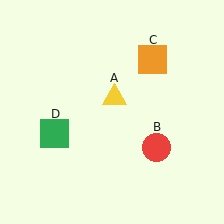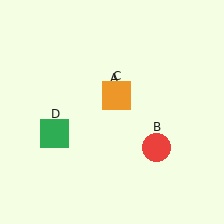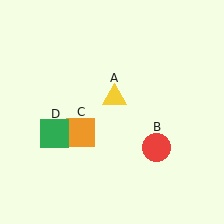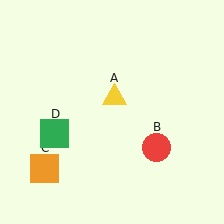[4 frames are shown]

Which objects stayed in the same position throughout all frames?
Yellow triangle (object A) and red circle (object B) and green square (object D) remained stationary.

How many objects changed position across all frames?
1 object changed position: orange square (object C).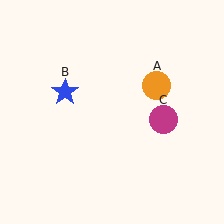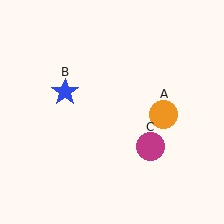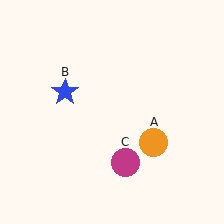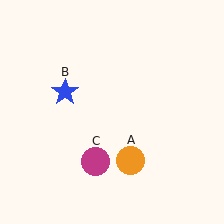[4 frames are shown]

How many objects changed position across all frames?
2 objects changed position: orange circle (object A), magenta circle (object C).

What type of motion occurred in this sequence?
The orange circle (object A), magenta circle (object C) rotated clockwise around the center of the scene.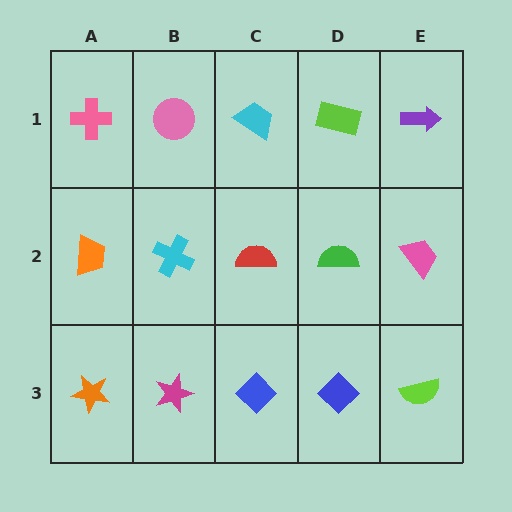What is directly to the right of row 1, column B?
A cyan trapezoid.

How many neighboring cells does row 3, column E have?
2.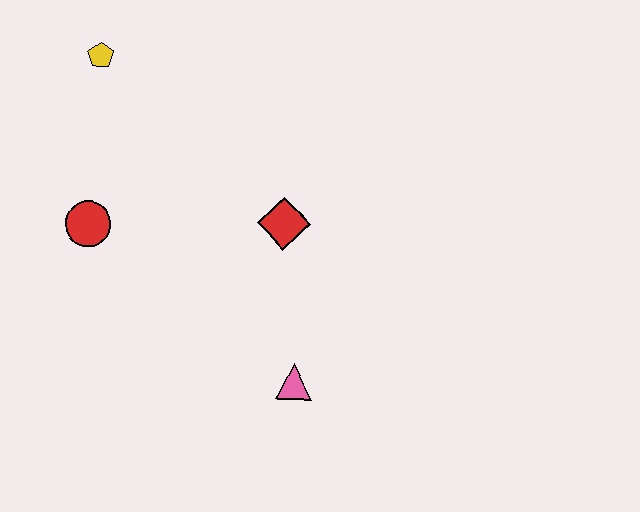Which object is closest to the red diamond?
The pink triangle is closest to the red diamond.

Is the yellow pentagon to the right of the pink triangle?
No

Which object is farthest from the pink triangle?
The yellow pentagon is farthest from the pink triangle.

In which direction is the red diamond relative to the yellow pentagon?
The red diamond is to the right of the yellow pentagon.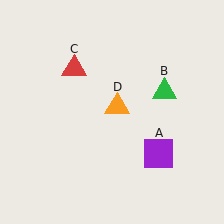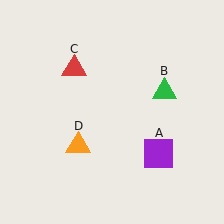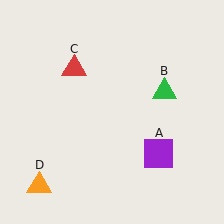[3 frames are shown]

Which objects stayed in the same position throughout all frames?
Purple square (object A) and green triangle (object B) and red triangle (object C) remained stationary.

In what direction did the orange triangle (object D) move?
The orange triangle (object D) moved down and to the left.